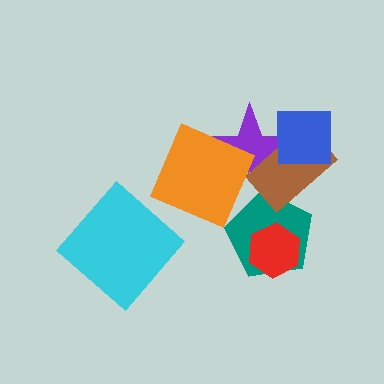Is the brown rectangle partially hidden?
Yes, it is partially covered by another shape.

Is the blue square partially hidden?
No, no other shape covers it.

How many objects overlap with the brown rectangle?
3 objects overlap with the brown rectangle.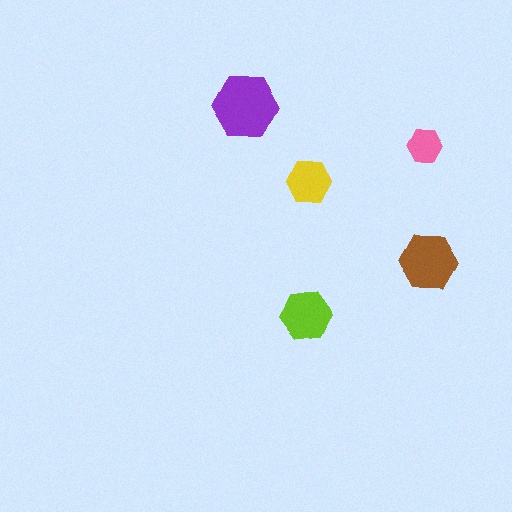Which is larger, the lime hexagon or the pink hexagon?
The lime one.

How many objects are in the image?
There are 5 objects in the image.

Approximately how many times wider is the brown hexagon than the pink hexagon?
About 1.5 times wider.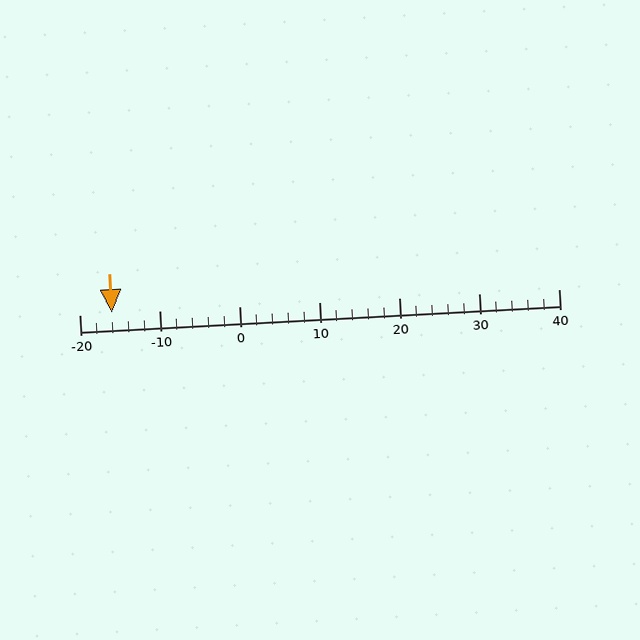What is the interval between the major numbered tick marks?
The major tick marks are spaced 10 units apart.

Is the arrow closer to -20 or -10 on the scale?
The arrow is closer to -20.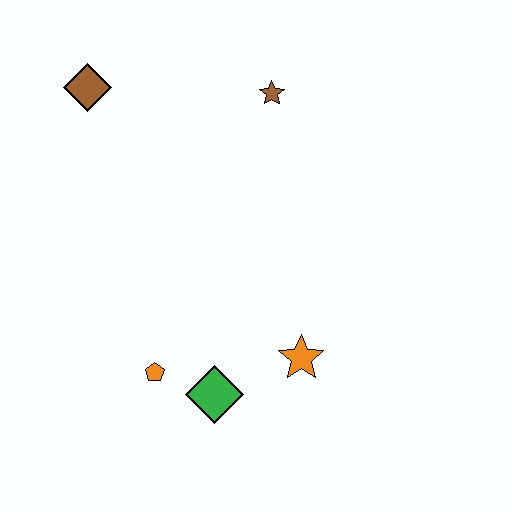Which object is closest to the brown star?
The brown diamond is closest to the brown star.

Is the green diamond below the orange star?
Yes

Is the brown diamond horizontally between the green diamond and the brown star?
No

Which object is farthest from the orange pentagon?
The brown star is farthest from the orange pentagon.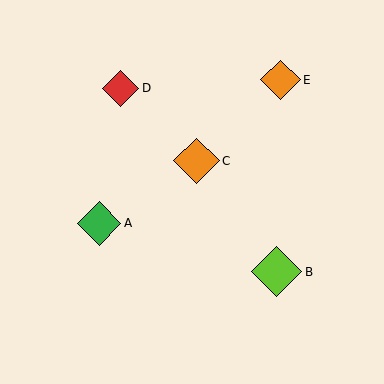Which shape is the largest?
The lime diamond (labeled B) is the largest.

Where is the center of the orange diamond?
The center of the orange diamond is at (281, 80).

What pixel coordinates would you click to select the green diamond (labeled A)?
Click at (99, 223) to select the green diamond A.